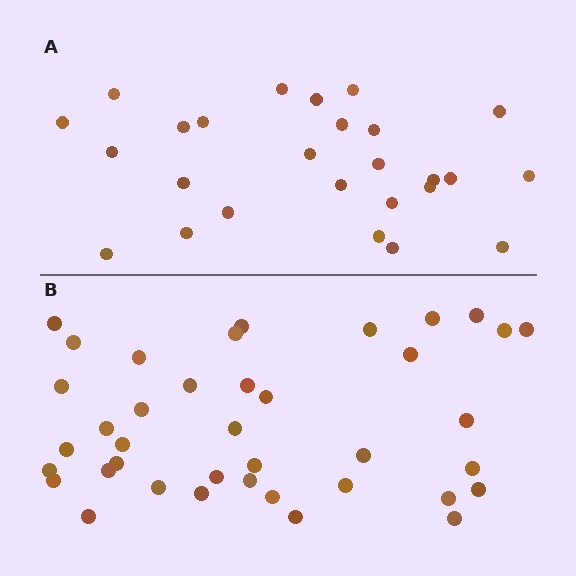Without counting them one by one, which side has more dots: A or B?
Region B (the bottom region) has more dots.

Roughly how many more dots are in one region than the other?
Region B has approximately 15 more dots than region A.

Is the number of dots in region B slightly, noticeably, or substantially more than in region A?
Region B has substantially more. The ratio is roughly 1.5 to 1.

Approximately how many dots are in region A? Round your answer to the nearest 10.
About 30 dots. (The exact count is 26, which rounds to 30.)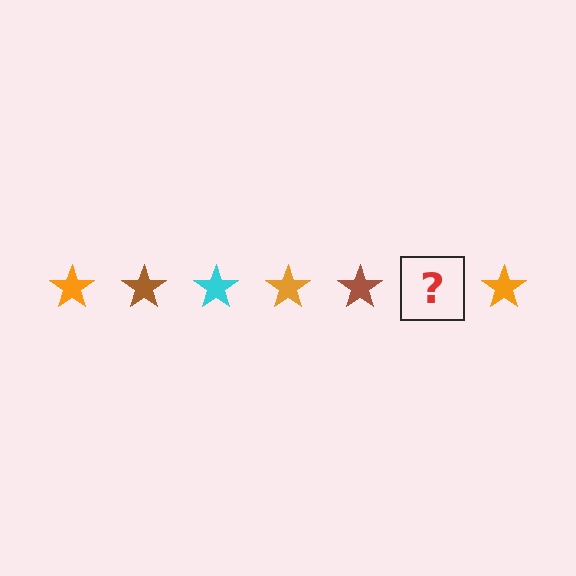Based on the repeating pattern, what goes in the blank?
The blank should be a cyan star.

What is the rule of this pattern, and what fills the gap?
The rule is that the pattern cycles through orange, brown, cyan stars. The gap should be filled with a cyan star.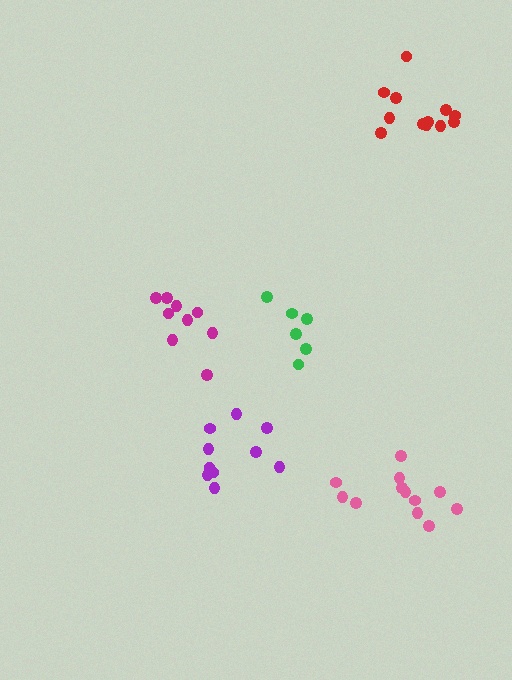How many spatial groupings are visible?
There are 5 spatial groupings.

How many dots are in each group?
Group 1: 10 dots, Group 2: 6 dots, Group 3: 12 dots, Group 4: 12 dots, Group 5: 9 dots (49 total).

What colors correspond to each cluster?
The clusters are colored: purple, green, red, pink, magenta.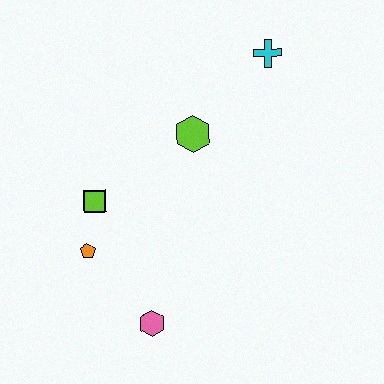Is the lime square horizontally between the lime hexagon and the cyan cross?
No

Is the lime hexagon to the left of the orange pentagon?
No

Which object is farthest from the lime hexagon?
The pink hexagon is farthest from the lime hexagon.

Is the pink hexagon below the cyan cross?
Yes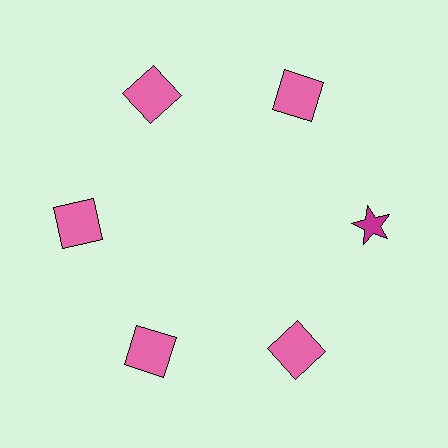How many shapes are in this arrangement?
There are 6 shapes arranged in a ring pattern.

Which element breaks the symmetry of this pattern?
The magenta star at roughly the 3 o'clock position breaks the symmetry. All other shapes are pink squares.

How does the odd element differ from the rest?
It differs in both color (magenta instead of pink) and shape (star instead of square).